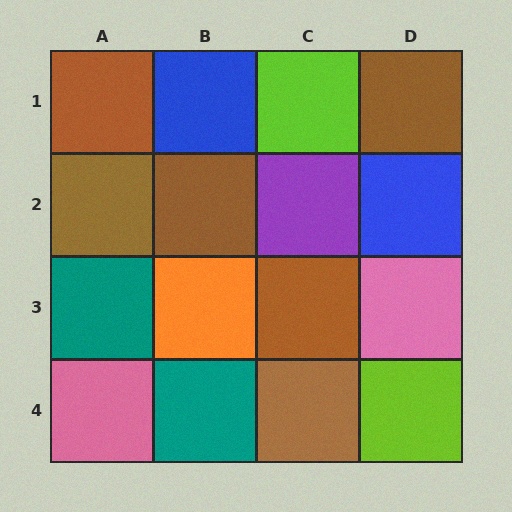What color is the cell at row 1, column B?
Blue.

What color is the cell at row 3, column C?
Brown.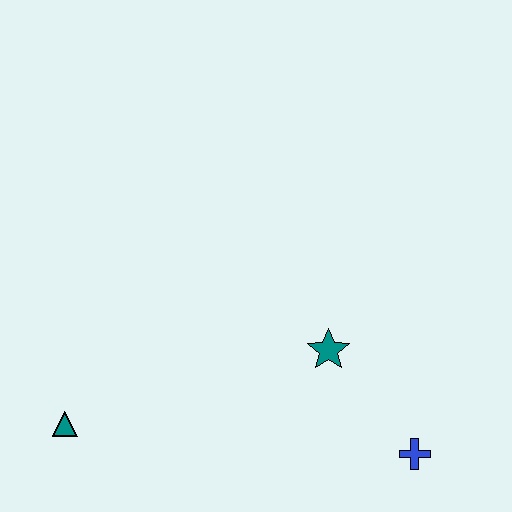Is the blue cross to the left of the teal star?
No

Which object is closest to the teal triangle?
The teal star is closest to the teal triangle.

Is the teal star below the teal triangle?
No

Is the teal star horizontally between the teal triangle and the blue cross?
Yes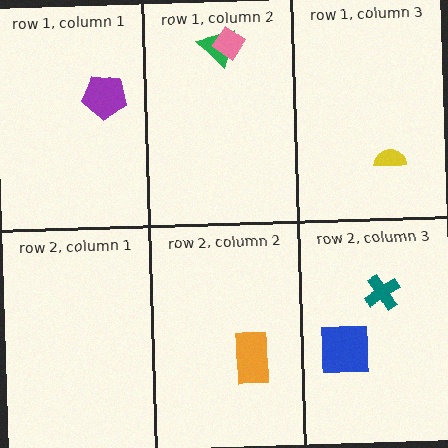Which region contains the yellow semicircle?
The row 1, column 3 region.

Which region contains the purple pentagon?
The row 1, column 1 region.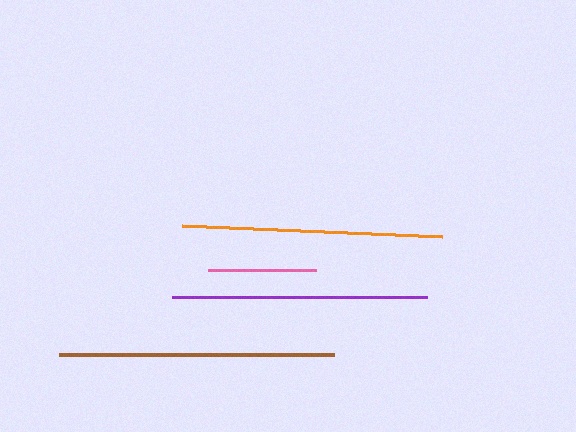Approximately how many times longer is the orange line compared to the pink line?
The orange line is approximately 2.4 times the length of the pink line.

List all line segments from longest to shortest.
From longest to shortest: brown, orange, purple, yellow, pink.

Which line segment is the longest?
The brown line is the longest at approximately 275 pixels.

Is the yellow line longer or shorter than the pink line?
The yellow line is longer than the pink line.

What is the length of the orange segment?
The orange segment is approximately 260 pixels long.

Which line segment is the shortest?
The pink line is the shortest at approximately 108 pixels.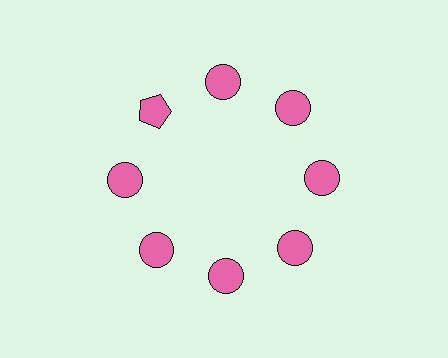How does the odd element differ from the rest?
It has a different shape: pentagon instead of circle.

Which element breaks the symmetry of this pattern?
The pink pentagon at roughly the 10 o'clock position breaks the symmetry. All other shapes are pink circles.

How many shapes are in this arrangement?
There are 8 shapes arranged in a ring pattern.